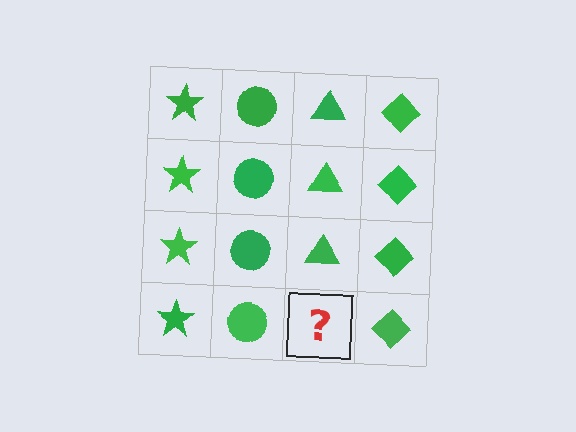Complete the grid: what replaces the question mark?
The question mark should be replaced with a green triangle.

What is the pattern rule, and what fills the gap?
The rule is that each column has a consistent shape. The gap should be filled with a green triangle.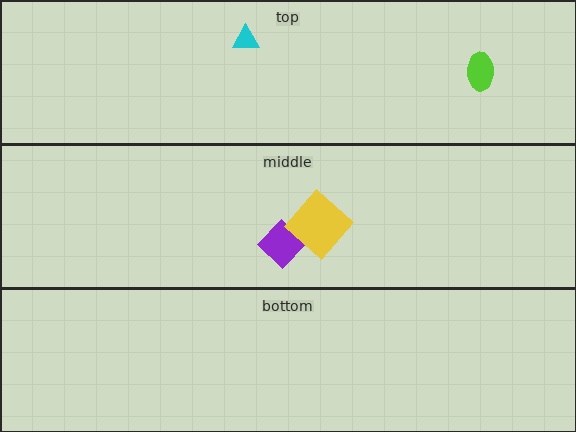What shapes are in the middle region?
The purple diamond, the yellow diamond.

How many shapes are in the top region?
2.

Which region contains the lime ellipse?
The top region.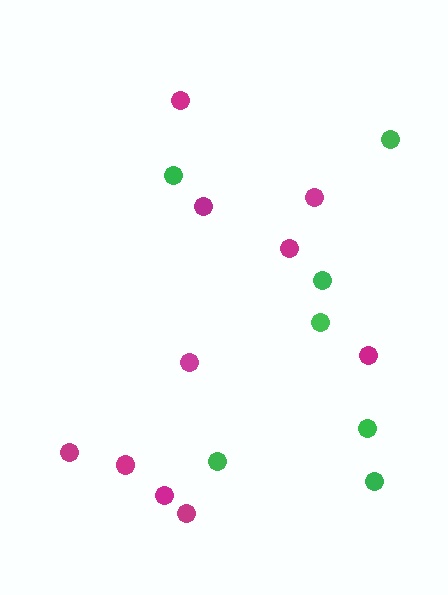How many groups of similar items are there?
There are 2 groups: one group of green circles (7) and one group of magenta circles (10).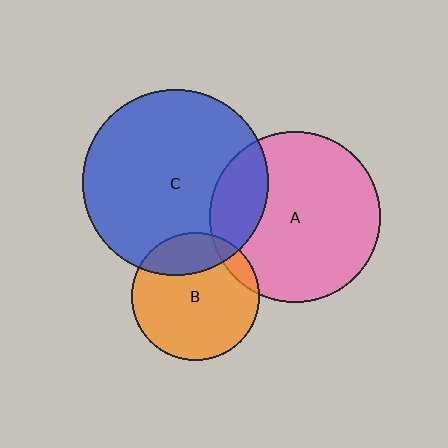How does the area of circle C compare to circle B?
Approximately 2.1 times.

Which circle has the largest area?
Circle C (blue).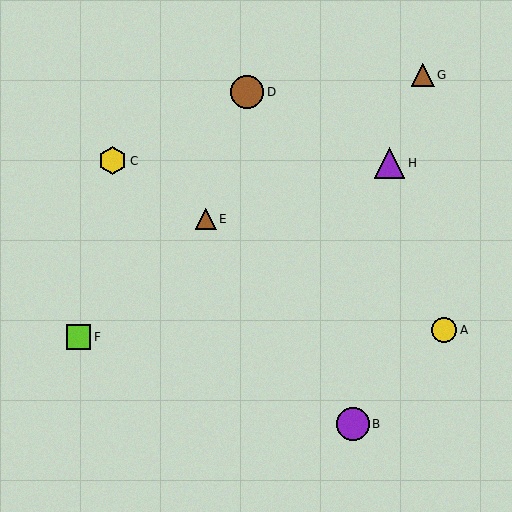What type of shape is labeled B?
Shape B is a purple circle.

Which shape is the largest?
The purple circle (labeled B) is the largest.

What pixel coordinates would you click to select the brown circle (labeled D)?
Click at (247, 92) to select the brown circle D.